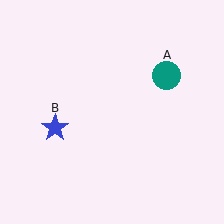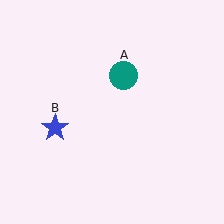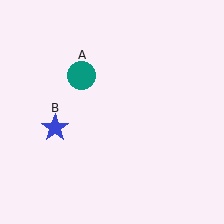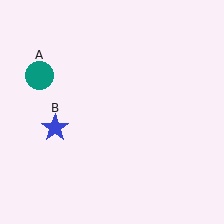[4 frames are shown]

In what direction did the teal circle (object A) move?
The teal circle (object A) moved left.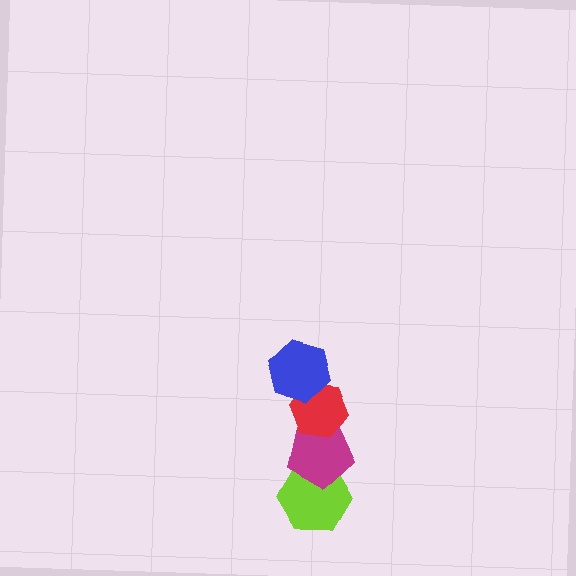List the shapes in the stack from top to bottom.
From top to bottom: the blue hexagon, the red hexagon, the magenta pentagon, the lime hexagon.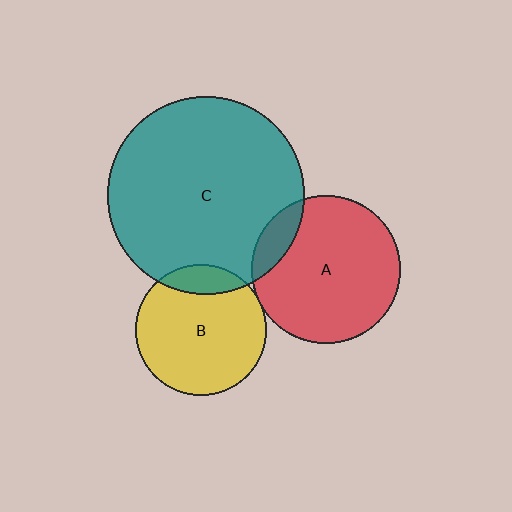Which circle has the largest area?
Circle C (teal).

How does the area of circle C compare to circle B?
Approximately 2.3 times.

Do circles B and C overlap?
Yes.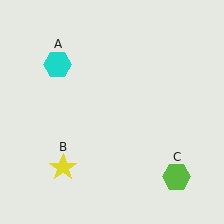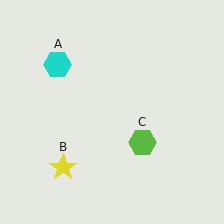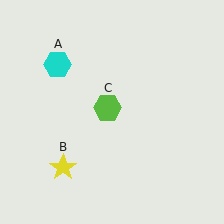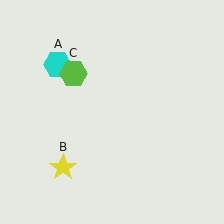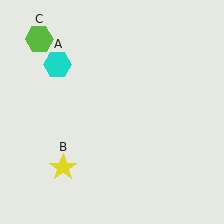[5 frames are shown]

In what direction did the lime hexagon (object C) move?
The lime hexagon (object C) moved up and to the left.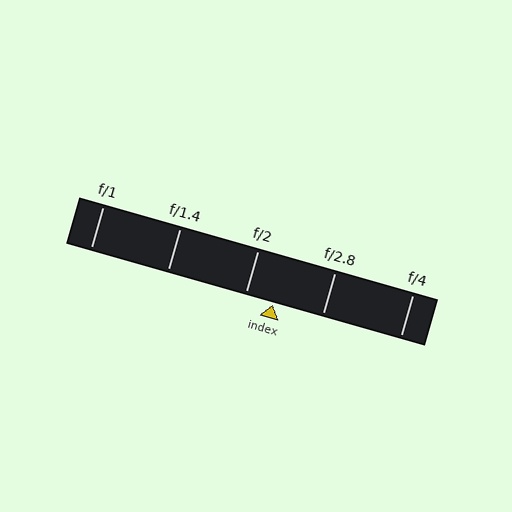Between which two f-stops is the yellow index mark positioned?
The index mark is between f/2 and f/2.8.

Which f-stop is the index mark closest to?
The index mark is closest to f/2.